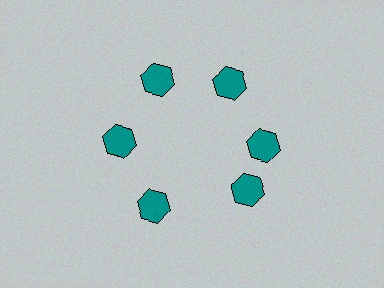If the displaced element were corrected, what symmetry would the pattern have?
It would have 6-fold rotational symmetry — the pattern would map onto itself every 60 degrees.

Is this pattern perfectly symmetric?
No. The 6 teal hexagons are arranged in a ring, but one element near the 5 o'clock position is rotated out of alignment along the ring, breaking the 6-fold rotational symmetry.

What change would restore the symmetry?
The symmetry would be restored by rotating it back into even spacing with its neighbors so that all 6 hexagons sit at equal angles and equal distance from the center.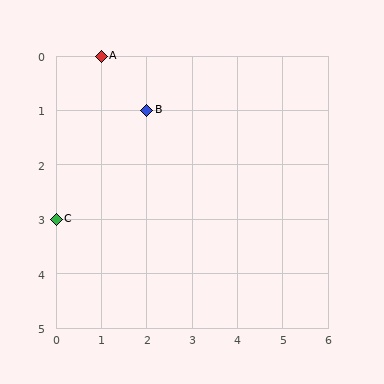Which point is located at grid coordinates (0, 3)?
Point C is at (0, 3).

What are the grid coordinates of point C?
Point C is at grid coordinates (0, 3).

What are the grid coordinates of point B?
Point B is at grid coordinates (2, 1).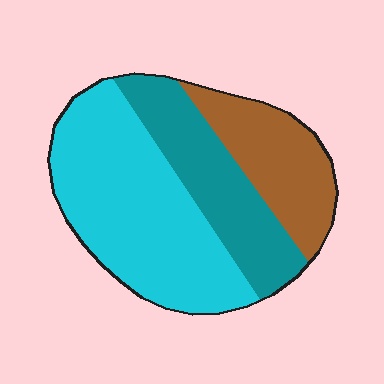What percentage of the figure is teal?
Teal takes up about one quarter (1/4) of the figure.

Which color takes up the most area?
Cyan, at roughly 50%.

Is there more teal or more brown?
Teal.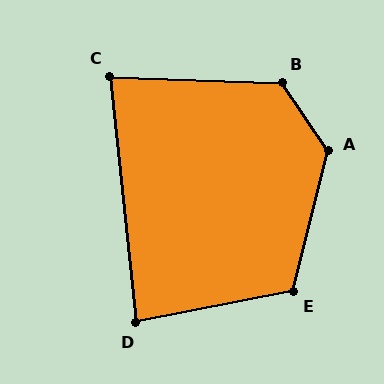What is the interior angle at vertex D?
Approximately 85 degrees (approximately right).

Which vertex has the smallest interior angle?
C, at approximately 82 degrees.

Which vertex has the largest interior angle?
A, at approximately 132 degrees.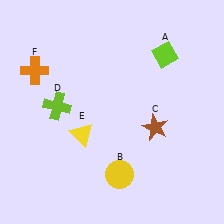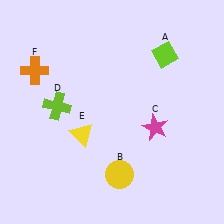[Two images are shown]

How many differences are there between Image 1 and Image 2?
There is 1 difference between the two images.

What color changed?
The star (C) changed from brown in Image 1 to magenta in Image 2.